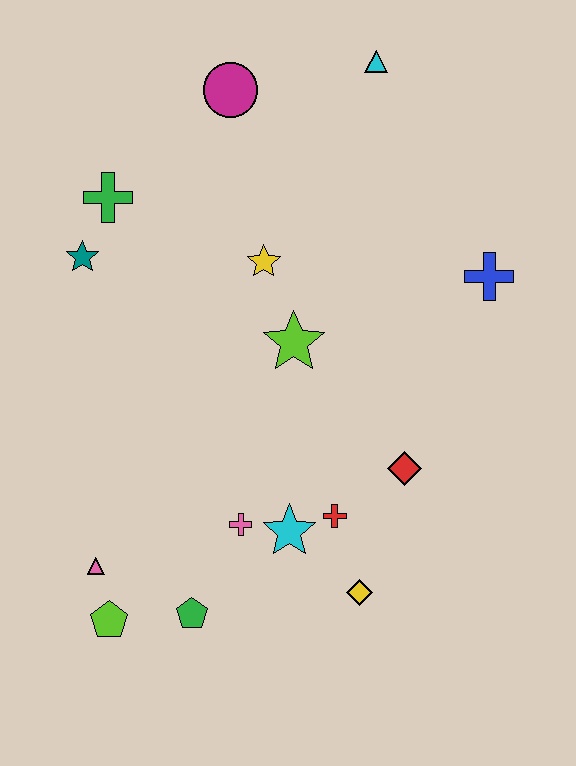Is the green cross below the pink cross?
No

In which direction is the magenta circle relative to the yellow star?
The magenta circle is above the yellow star.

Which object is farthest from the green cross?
The yellow diamond is farthest from the green cross.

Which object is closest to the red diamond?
The red cross is closest to the red diamond.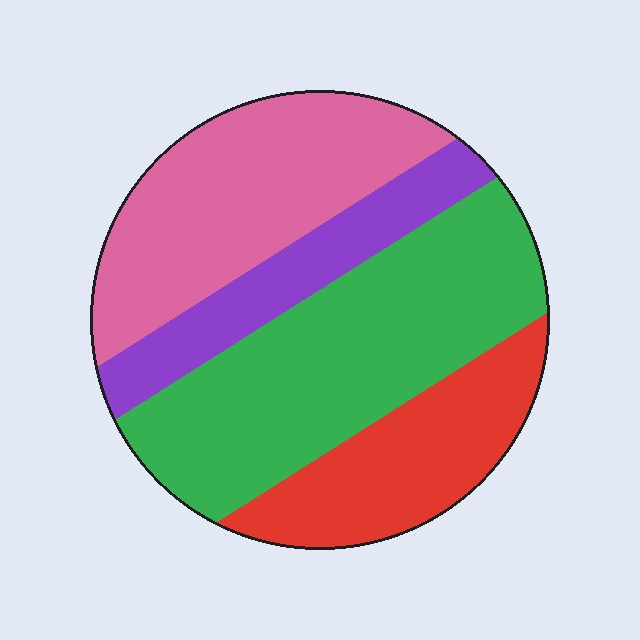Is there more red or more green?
Green.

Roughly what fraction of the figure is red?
Red takes up about one fifth (1/5) of the figure.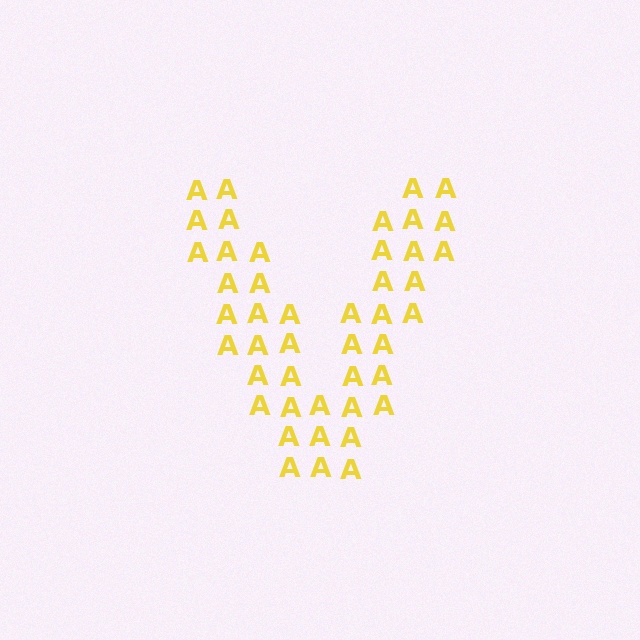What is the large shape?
The large shape is the letter V.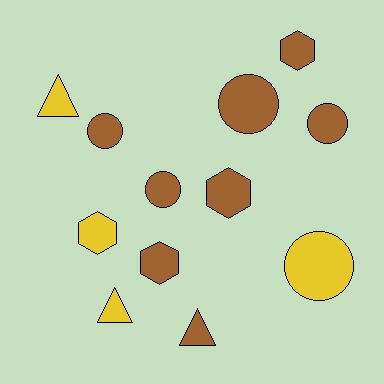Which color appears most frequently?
Brown, with 8 objects.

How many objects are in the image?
There are 12 objects.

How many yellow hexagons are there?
There is 1 yellow hexagon.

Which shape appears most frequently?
Circle, with 5 objects.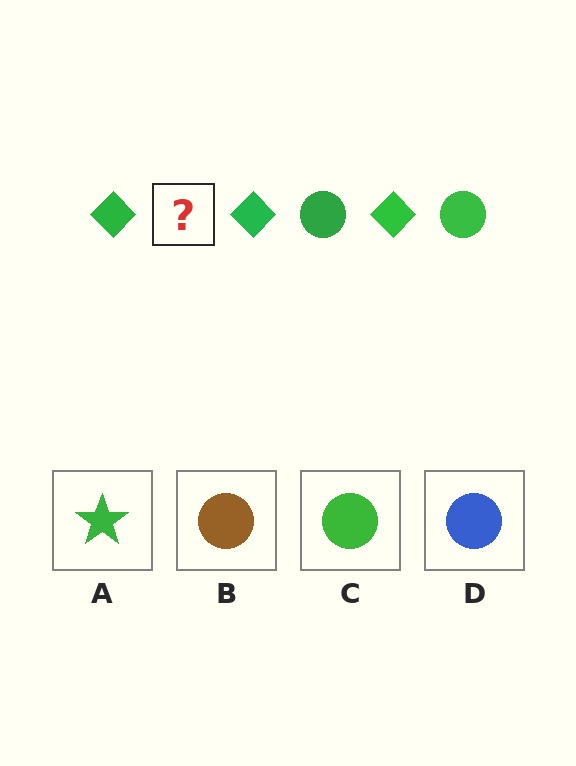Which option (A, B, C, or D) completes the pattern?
C.